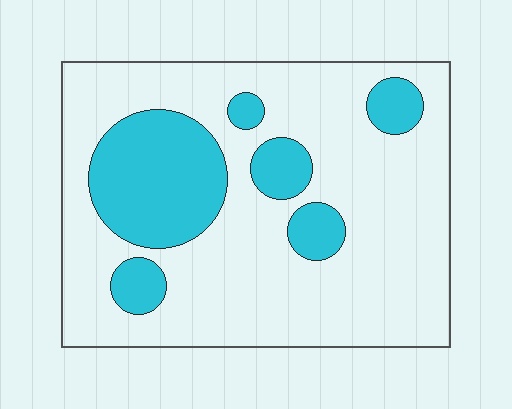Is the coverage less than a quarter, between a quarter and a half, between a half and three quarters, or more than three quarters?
Less than a quarter.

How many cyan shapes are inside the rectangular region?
6.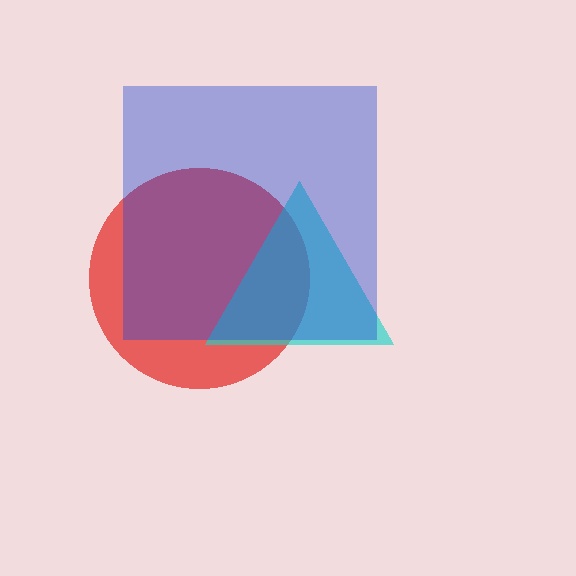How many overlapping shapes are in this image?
There are 3 overlapping shapes in the image.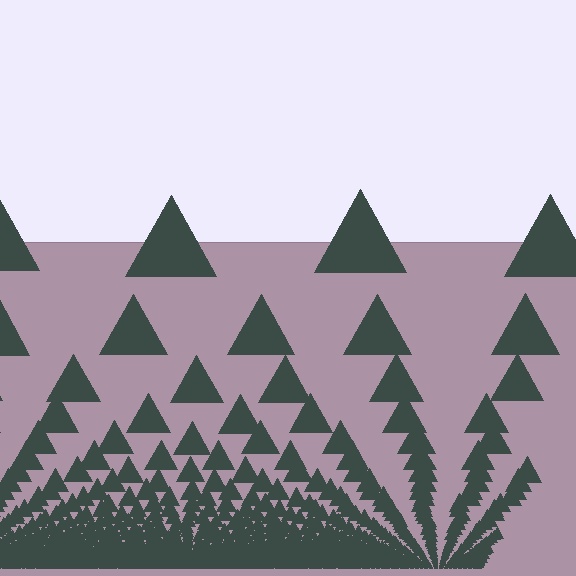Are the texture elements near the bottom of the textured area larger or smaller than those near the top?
Smaller. The gradient is inverted — elements near the bottom are smaller and denser.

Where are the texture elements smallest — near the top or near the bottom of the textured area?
Near the bottom.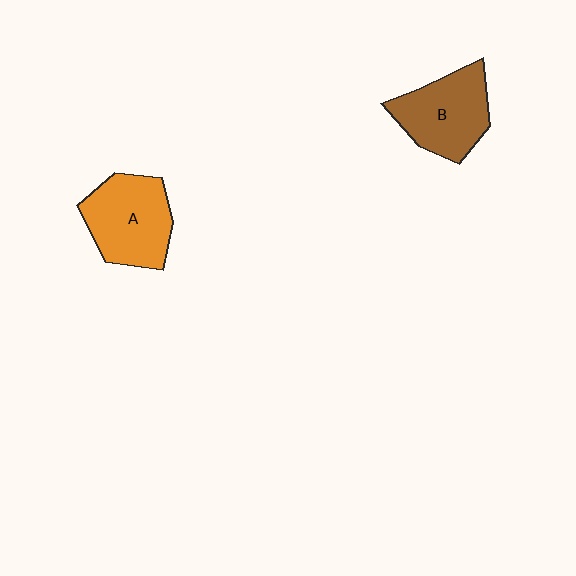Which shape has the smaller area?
Shape B (brown).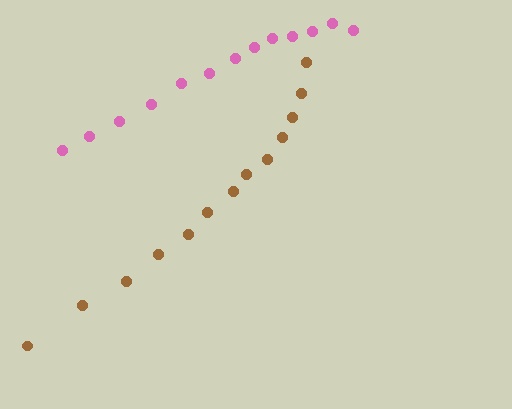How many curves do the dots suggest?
There are 2 distinct paths.